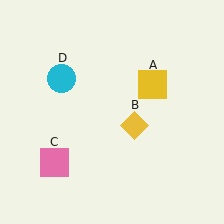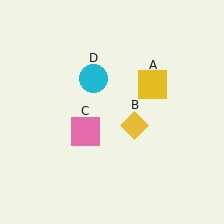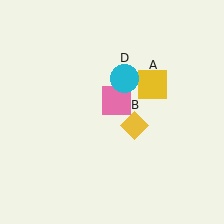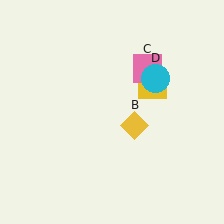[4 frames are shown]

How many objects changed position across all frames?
2 objects changed position: pink square (object C), cyan circle (object D).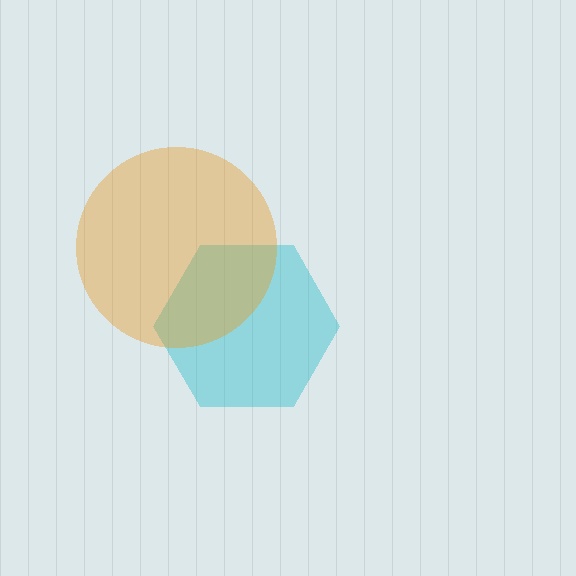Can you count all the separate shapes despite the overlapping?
Yes, there are 2 separate shapes.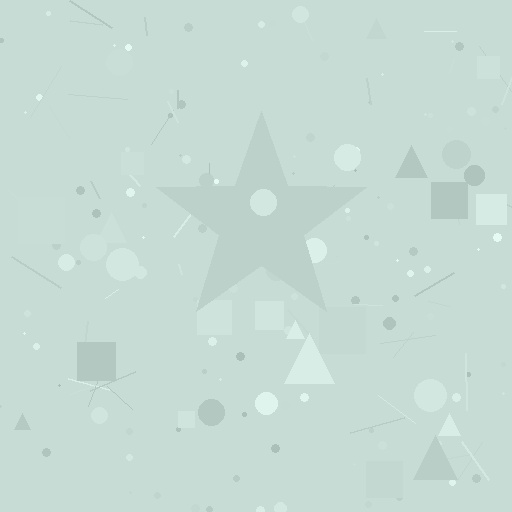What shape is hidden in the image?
A star is hidden in the image.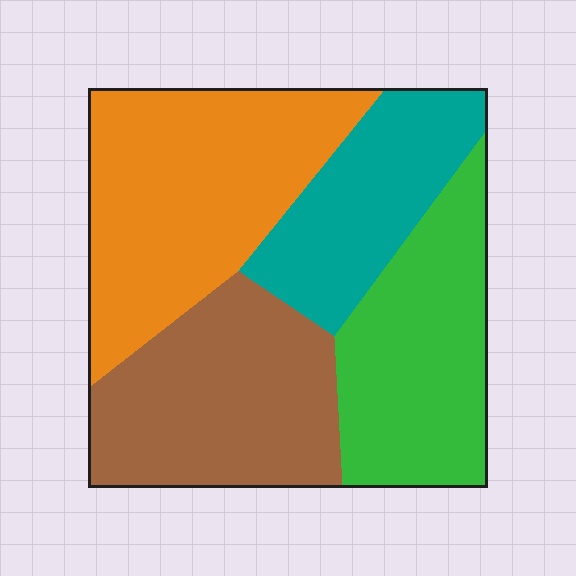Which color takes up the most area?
Orange, at roughly 30%.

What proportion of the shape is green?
Green takes up less than a quarter of the shape.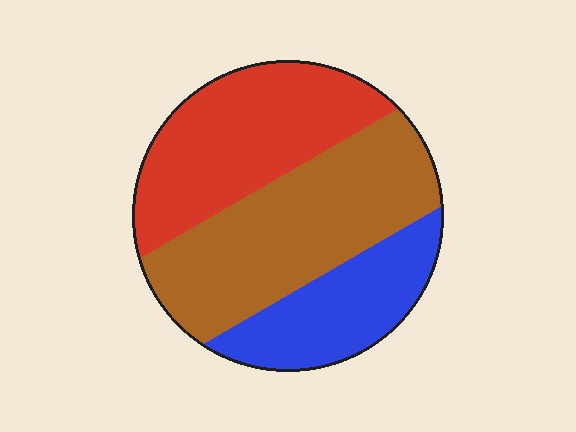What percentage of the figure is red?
Red takes up between a third and a half of the figure.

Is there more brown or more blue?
Brown.